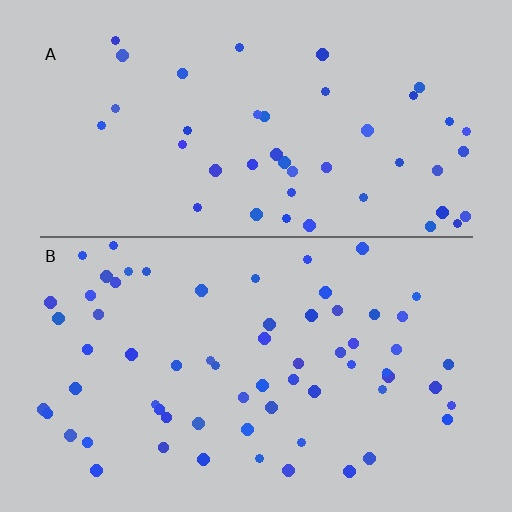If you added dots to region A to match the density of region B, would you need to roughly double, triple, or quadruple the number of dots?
Approximately double.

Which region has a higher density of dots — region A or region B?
B (the bottom).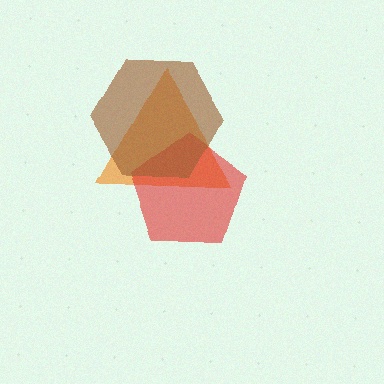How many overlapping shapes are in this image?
There are 3 overlapping shapes in the image.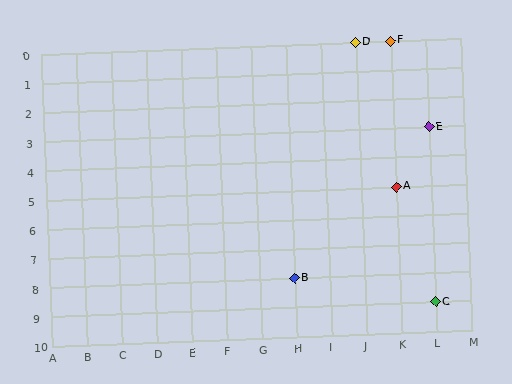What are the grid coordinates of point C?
Point C is at grid coordinates (L, 9).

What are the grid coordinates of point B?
Point B is at grid coordinates (H, 8).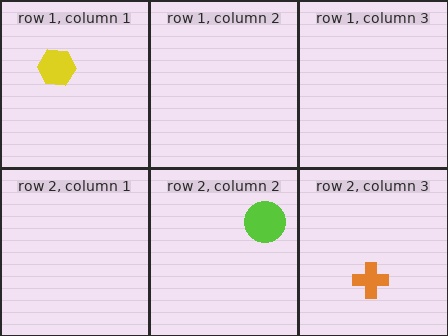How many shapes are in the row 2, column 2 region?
1.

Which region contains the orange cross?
The row 2, column 3 region.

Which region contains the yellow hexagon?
The row 1, column 1 region.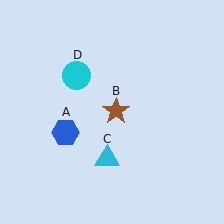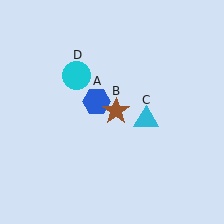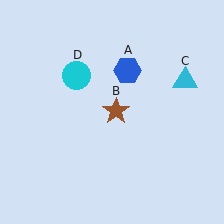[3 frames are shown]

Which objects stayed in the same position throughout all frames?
Brown star (object B) and cyan circle (object D) remained stationary.